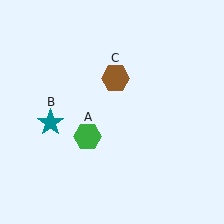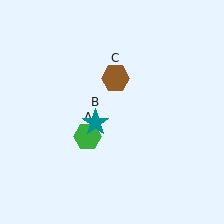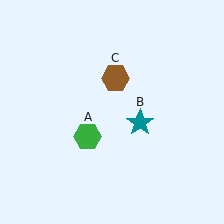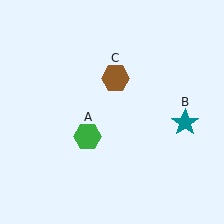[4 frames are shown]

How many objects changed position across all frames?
1 object changed position: teal star (object B).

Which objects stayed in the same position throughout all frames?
Green hexagon (object A) and brown hexagon (object C) remained stationary.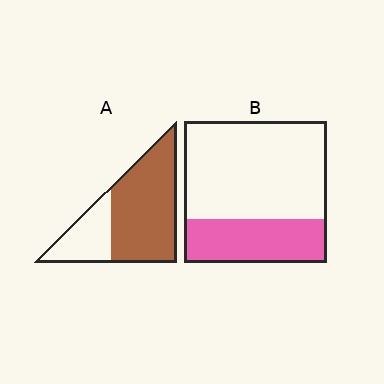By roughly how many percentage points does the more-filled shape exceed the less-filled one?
By roughly 40 percentage points (A over B).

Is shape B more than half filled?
No.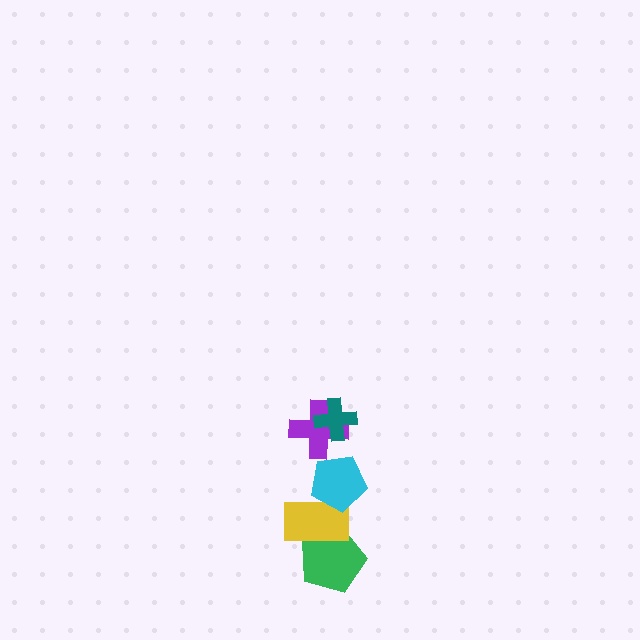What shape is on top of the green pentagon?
The yellow rectangle is on top of the green pentagon.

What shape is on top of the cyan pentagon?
The purple cross is on top of the cyan pentagon.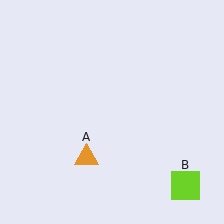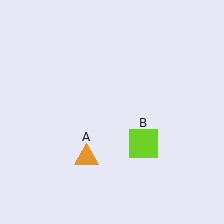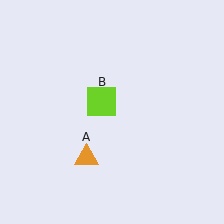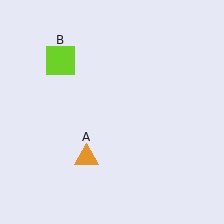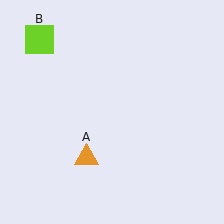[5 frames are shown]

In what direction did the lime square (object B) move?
The lime square (object B) moved up and to the left.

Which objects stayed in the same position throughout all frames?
Orange triangle (object A) remained stationary.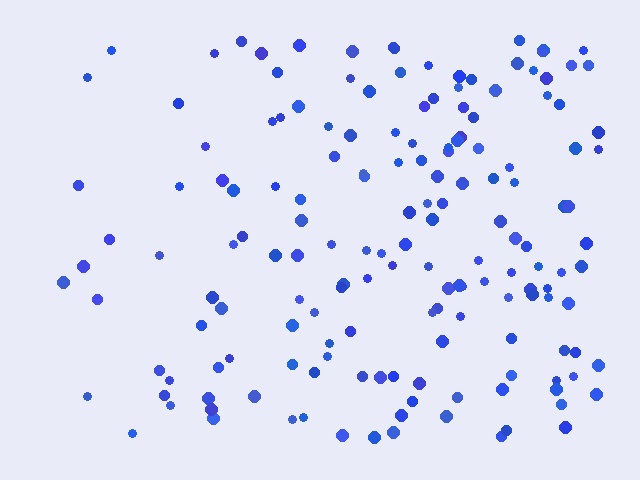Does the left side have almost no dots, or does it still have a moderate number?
Still a moderate number, just noticeably fewer than the right.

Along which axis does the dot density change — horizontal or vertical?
Horizontal.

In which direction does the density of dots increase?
From left to right, with the right side densest.